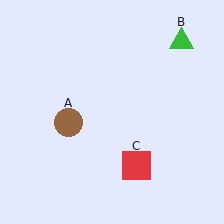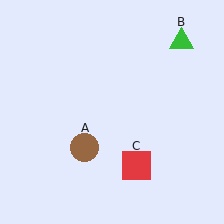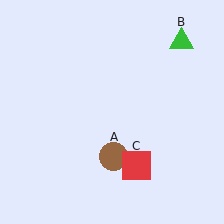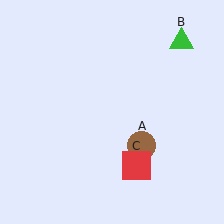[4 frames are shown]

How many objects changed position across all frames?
1 object changed position: brown circle (object A).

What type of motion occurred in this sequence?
The brown circle (object A) rotated counterclockwise around the center of the scene.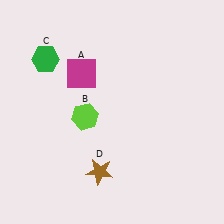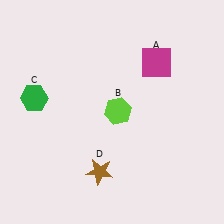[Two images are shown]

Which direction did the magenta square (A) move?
The magenta square (A) moved right.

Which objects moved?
The objects that moved are: the magenta square (A), the lime hexagon (B), the green hexagon (C).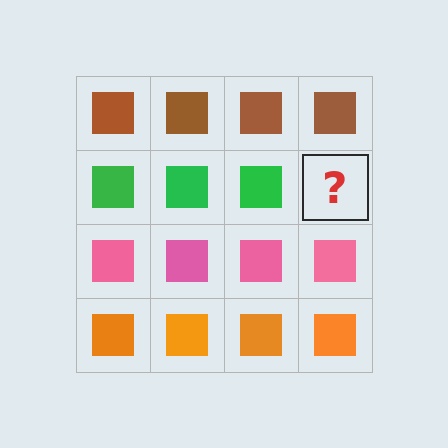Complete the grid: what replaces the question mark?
The question mark should be replaced with a green square.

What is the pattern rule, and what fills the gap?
The rule is that each row has a consistent color. The gap should be filled with a green square.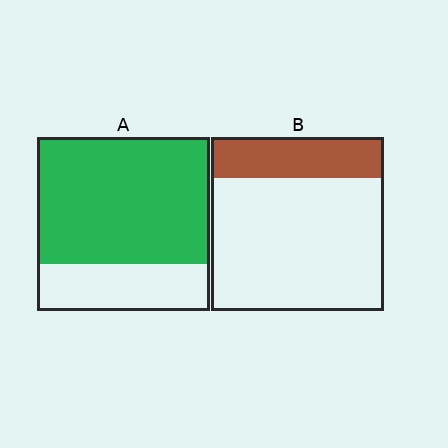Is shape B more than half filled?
No.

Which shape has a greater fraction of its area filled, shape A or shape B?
Shape A.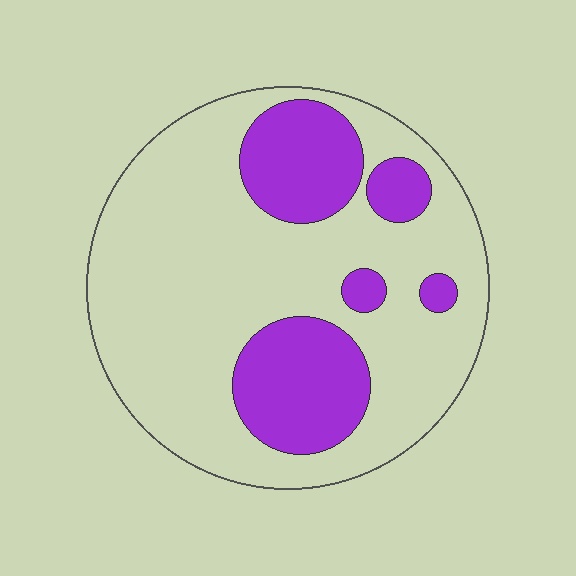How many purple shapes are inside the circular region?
5.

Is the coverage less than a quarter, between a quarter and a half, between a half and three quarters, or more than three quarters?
Between a quarter and a half.